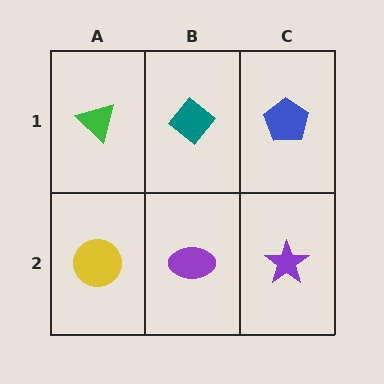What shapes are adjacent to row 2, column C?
A blue pentagon (row 1, column C), a purple ellipse (row 2, column B).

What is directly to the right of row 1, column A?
A teal diamond.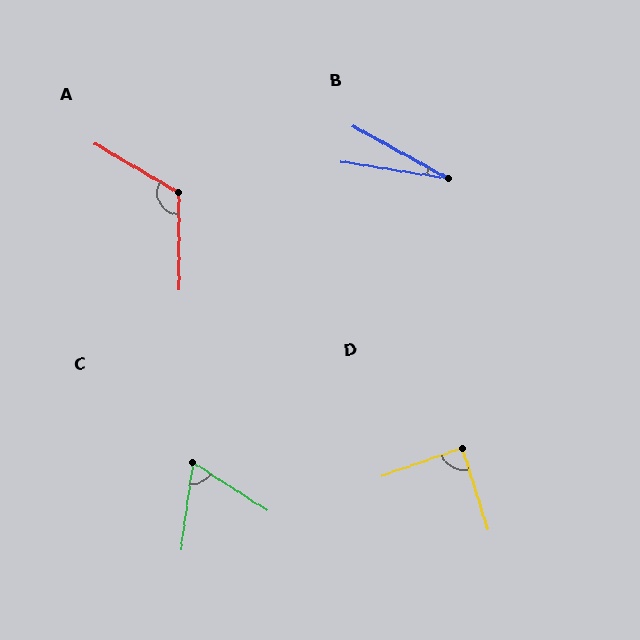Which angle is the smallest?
B, at approximately 20 degrees.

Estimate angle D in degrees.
Approximately 88 degrees.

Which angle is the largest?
A, at approximately 120 degrees.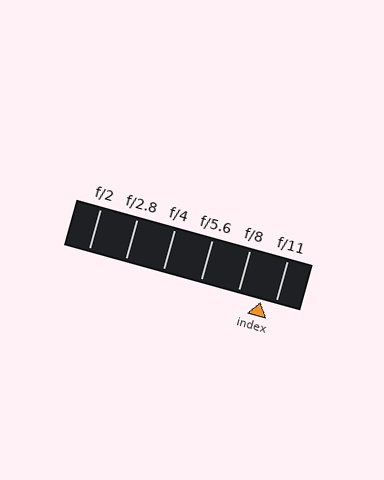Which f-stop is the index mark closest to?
The index mark is closest to f/11.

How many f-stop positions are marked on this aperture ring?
There are 6 f-stop positions marked.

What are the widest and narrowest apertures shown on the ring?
The widest aperture shown is f/2 and the narrowest is f/11.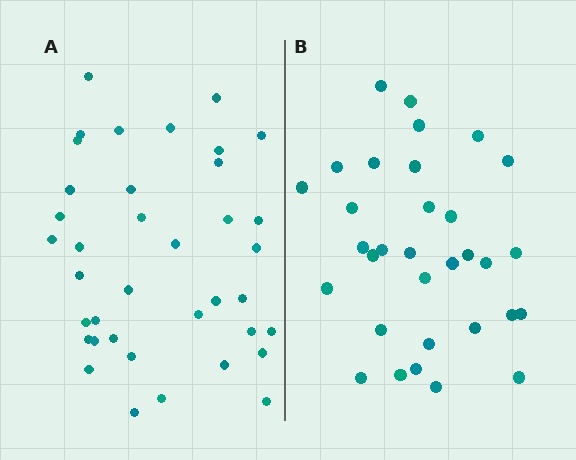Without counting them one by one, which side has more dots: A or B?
Region A (the left region) has more dots.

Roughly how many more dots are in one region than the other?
Region A has about 6 more dots than region B.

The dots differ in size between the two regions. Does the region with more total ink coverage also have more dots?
No. Region B has more total ink coverage because its dots are larger, but region A actually contains more individual dots. Total area can be misleading — the number of items is what matters here.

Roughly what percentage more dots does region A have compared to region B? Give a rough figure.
About 20% more.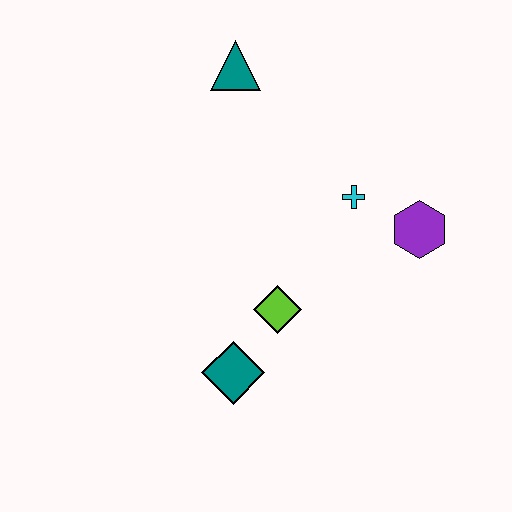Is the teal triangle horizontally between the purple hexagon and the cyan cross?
No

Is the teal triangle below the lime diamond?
No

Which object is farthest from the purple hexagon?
The teal triangle is farthest from the purple hexagon.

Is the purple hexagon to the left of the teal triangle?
No